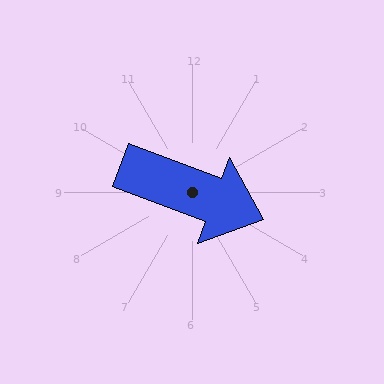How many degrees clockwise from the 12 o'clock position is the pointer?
Approximately 111 degrees.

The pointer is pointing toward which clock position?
Roughly 4 o'clock.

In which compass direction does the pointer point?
East.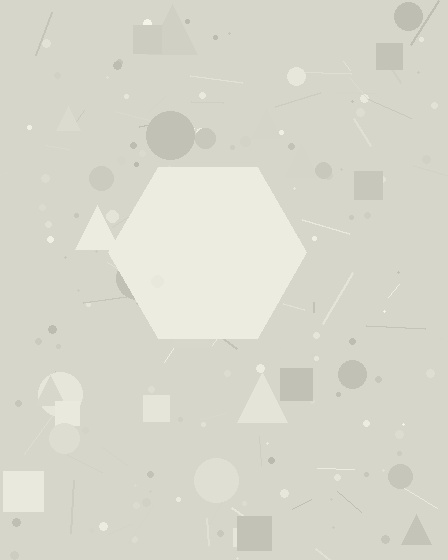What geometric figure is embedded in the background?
A hexagon is embedded in the background.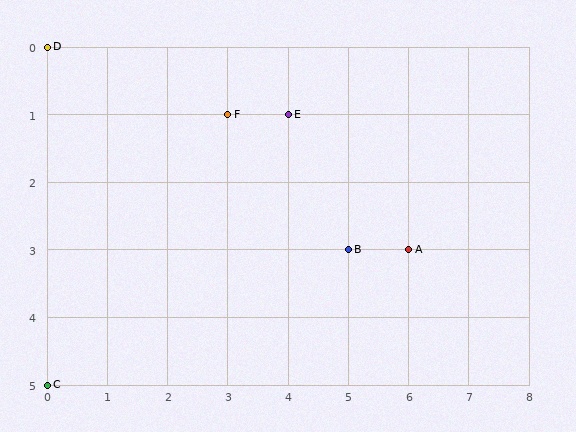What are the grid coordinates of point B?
Point B is at grid coordinates (5, 3).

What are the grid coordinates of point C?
Point C is at grid coordinates (0, 5).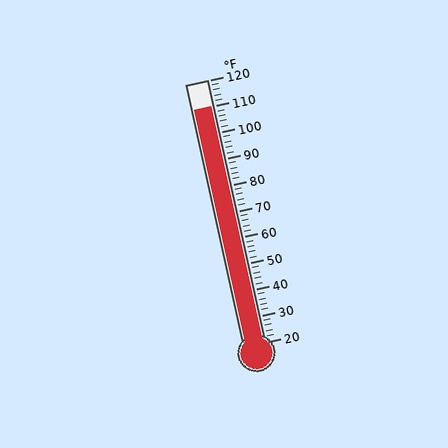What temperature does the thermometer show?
The thermometer shows approximately 110°F.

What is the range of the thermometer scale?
The thermometer scale ranges from 20°F to 120°F.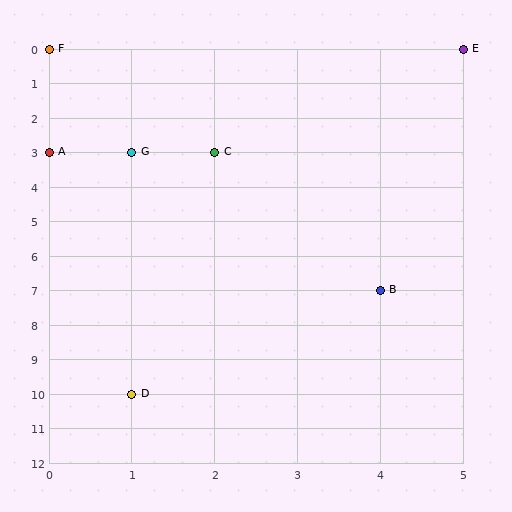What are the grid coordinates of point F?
Point F is at grid coordinates (0, 0).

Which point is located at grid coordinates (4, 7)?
Point B is at (4, 7).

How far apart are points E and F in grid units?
Points E and F are 5 columns apart.